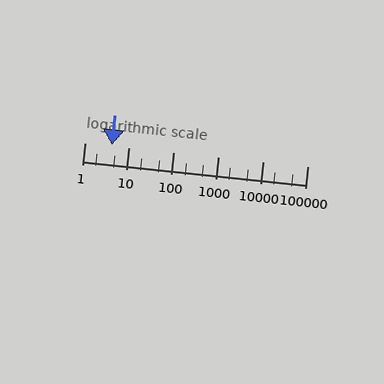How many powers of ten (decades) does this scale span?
The scale spans 5 decades, from 1 to 100000.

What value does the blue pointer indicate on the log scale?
The pointer indicates approximately 4.1.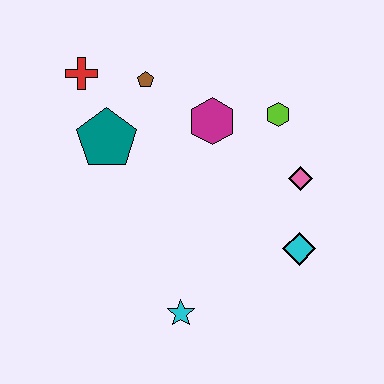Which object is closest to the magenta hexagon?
The lime hexagon is closest to the magenta hexagon.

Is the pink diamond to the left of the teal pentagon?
No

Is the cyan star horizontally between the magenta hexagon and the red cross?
Yes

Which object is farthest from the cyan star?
The red cross is farthest from the cyan star.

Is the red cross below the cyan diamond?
No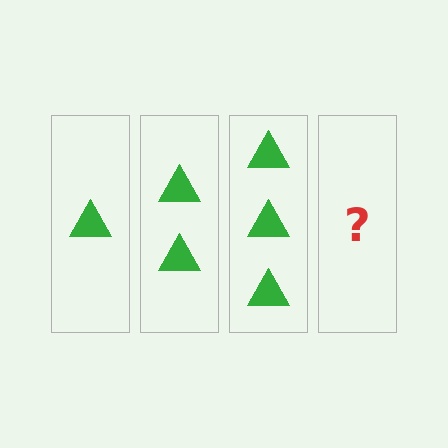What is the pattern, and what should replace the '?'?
The pattern is that each step adds one more triangle. The '?' should be 4 triangles.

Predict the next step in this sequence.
The next step is 4 triangles.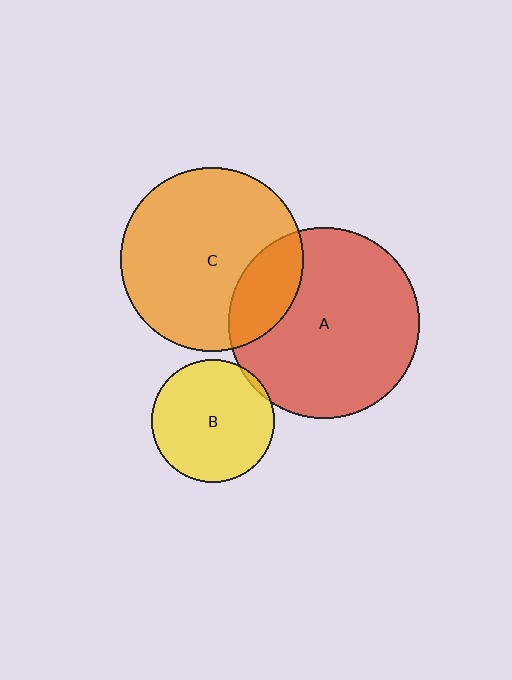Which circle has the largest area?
Circle A (red).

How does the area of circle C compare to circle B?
Approximately 2.2 times.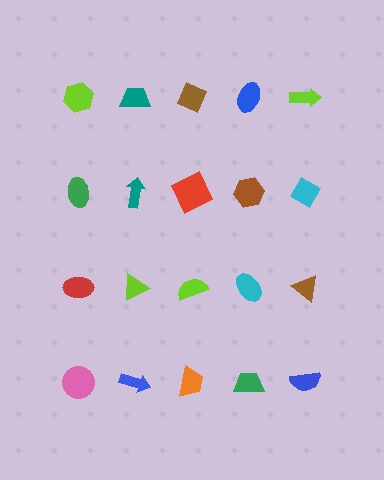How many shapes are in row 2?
5 shapes.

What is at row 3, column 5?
A brown triangle.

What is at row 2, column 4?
A brown hexagon.